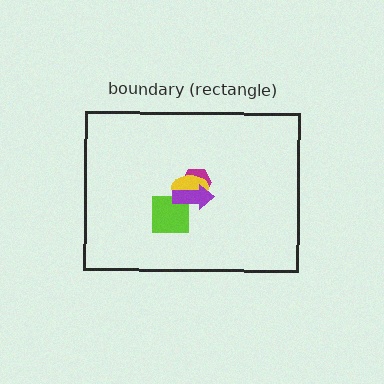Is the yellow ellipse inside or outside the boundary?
Inside.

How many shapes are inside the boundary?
4 inside, 0 outside.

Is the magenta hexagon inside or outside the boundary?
Inside.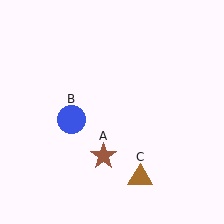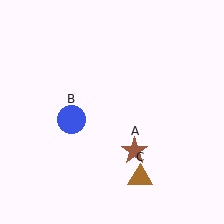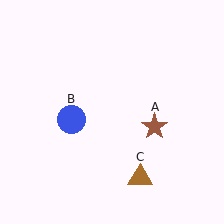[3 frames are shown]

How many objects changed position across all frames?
1 object changed position: brown star (object A).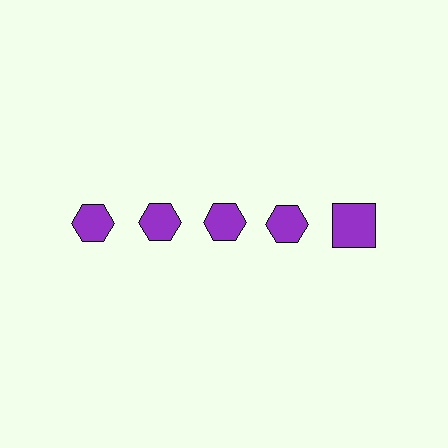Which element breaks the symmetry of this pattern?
The purple square in the top row, rightmost column breaks the symmetry. All other shapes are purple hexagons.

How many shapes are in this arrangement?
There are 5 shapes arranged in a grid pattern.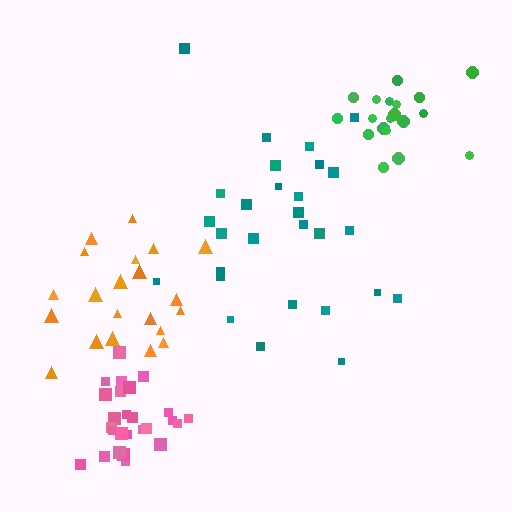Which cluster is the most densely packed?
Pink.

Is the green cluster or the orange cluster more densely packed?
Green.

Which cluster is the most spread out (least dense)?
Teal.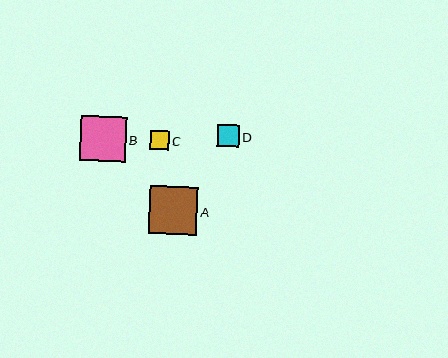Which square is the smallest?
Square C is the smallest with a size of approximately 19 pixels.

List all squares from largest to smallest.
From largest to smallest: A, B, D, C.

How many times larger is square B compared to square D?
Square B is approximately 2.0 times the size of square D.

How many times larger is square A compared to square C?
Square A is approximately 2.5 times the size of square C.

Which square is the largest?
Square A is the largest with a size of approximately 48 pixels.